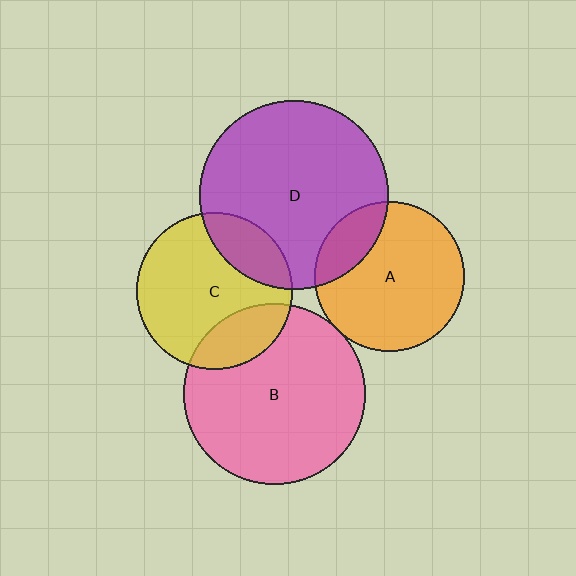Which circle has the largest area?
Circle D (purple).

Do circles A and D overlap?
Yes.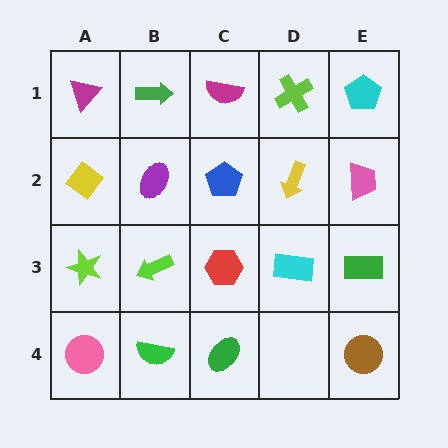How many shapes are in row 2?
5 shapes.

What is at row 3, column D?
A cyan rectangle.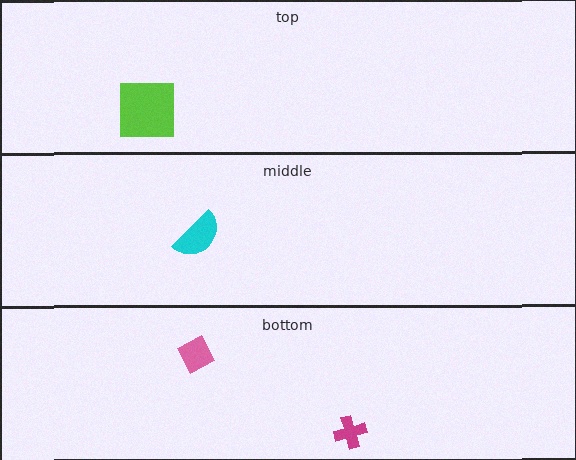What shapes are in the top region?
The lime square.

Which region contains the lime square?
The top region.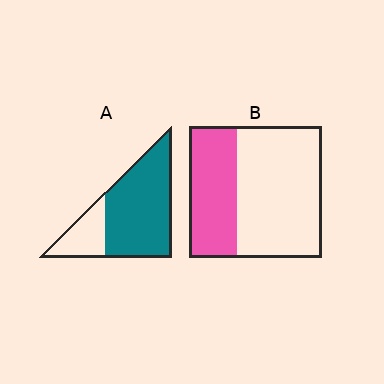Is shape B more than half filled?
No.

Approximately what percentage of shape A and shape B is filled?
A is approximately 75% and B is approximately 35%.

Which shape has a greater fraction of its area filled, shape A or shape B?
Shape A.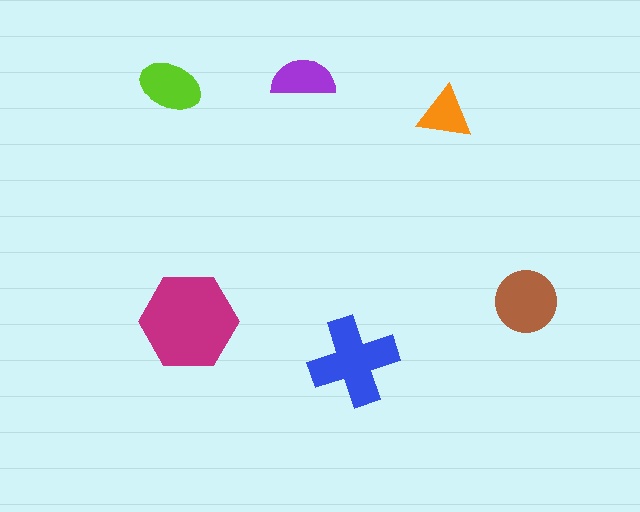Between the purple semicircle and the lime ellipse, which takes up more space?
The lime ellipse.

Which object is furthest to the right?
The brown circle is rightmost.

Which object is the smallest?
The orange triangle.